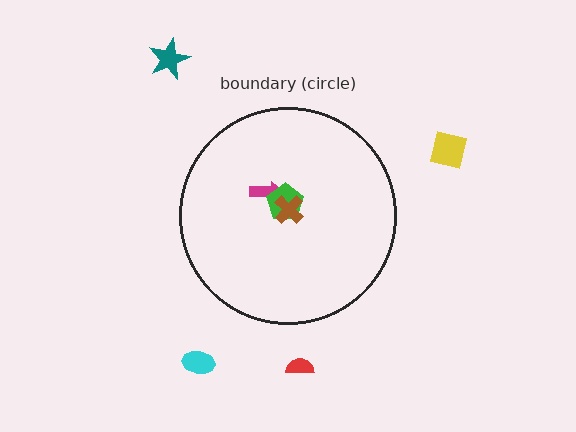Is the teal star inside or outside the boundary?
Outside.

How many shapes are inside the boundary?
3 inside, 4 outside.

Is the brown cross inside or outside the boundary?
Inside.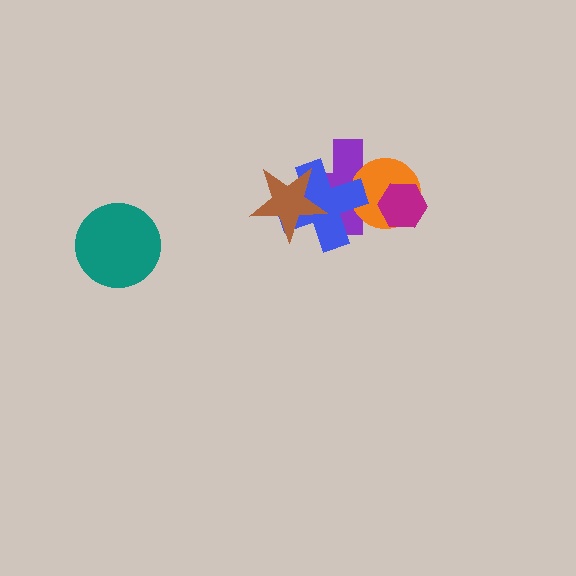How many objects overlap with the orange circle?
3 objects overlap with the orange circle.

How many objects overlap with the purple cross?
4 objects overlap with the purple cross.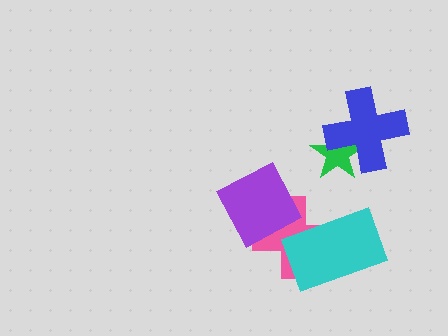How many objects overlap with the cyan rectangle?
1 object overlaps with the cyan rectangle.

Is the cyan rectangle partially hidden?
No, no other shape covers it.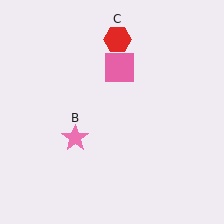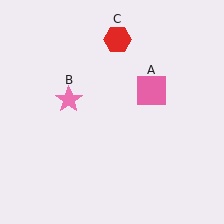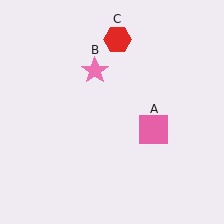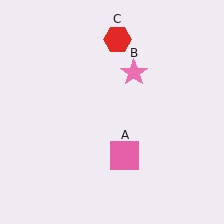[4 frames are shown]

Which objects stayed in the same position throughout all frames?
Red hexagon (object C) remained stationary.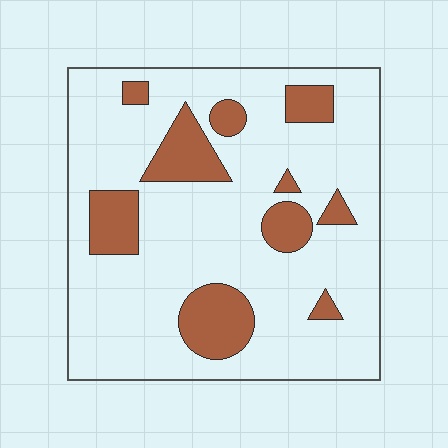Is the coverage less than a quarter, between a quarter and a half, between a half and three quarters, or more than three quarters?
Less than a quarter.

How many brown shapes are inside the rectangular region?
10.